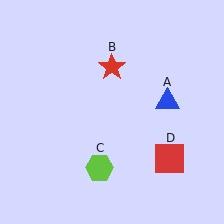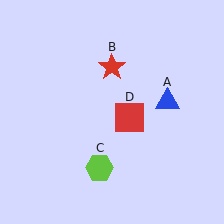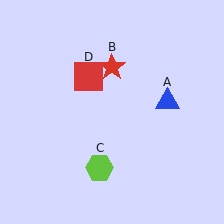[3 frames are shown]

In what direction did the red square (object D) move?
The red square (object D) moved up and to the left.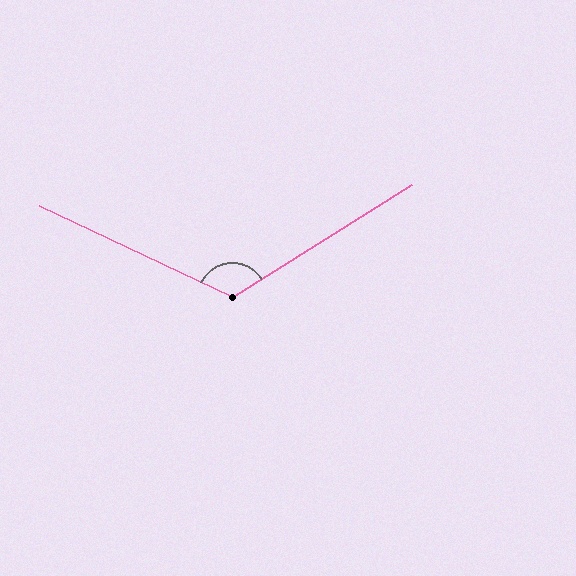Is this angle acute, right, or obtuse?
It is obtuse.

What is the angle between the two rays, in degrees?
Approximately 123 degrees.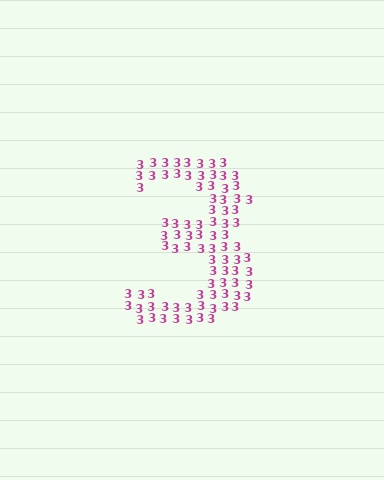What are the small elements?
The small elements are digit 3's.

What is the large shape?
The large shape is the digit 3.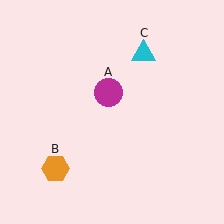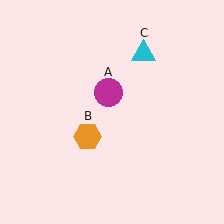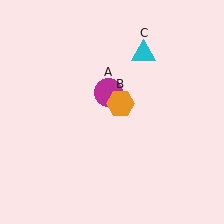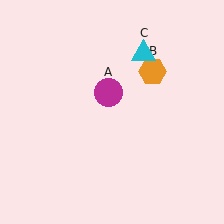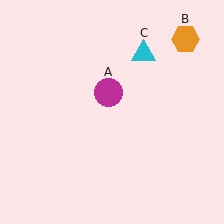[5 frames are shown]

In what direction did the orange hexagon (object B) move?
The orange hexagon (object B) moved up and to the right.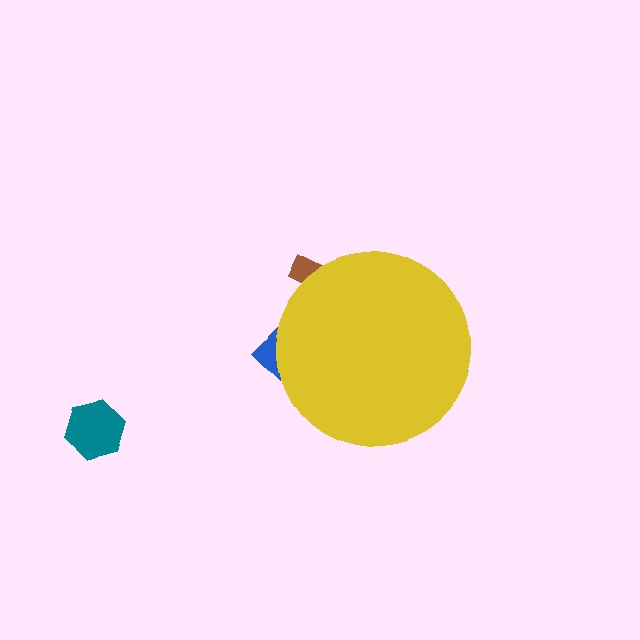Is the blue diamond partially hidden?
Yes, the blue diamond is partially hidden behind the yellow circle.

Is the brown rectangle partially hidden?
Yes, the brown rectangle is partially hidden behind the yellow circle.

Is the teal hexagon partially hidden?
No, the teal hexagon is fully visible.